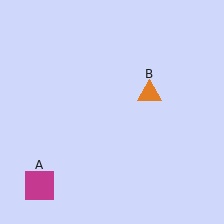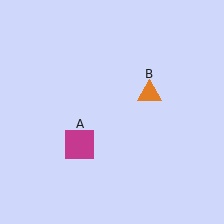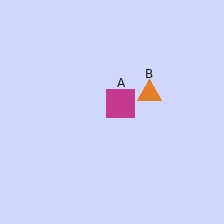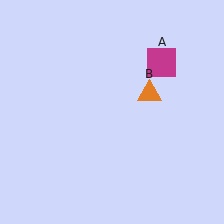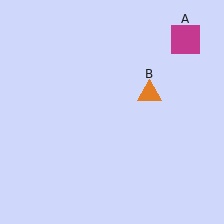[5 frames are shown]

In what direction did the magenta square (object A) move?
The magenta square (object A) moved up and to the right.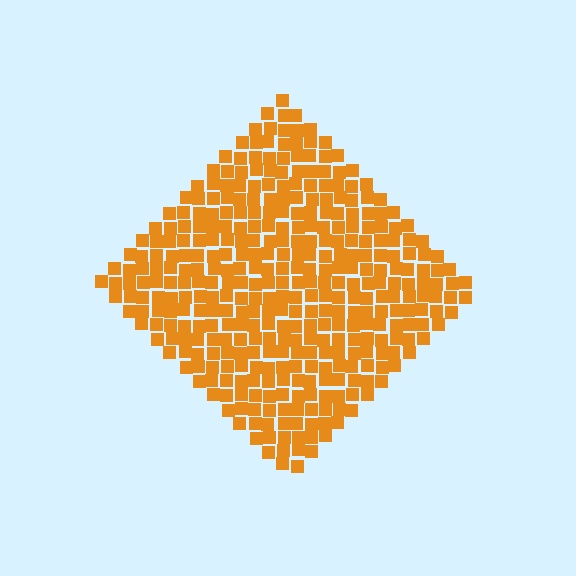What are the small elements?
The small elements are squares.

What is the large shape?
The large shape is a diamond.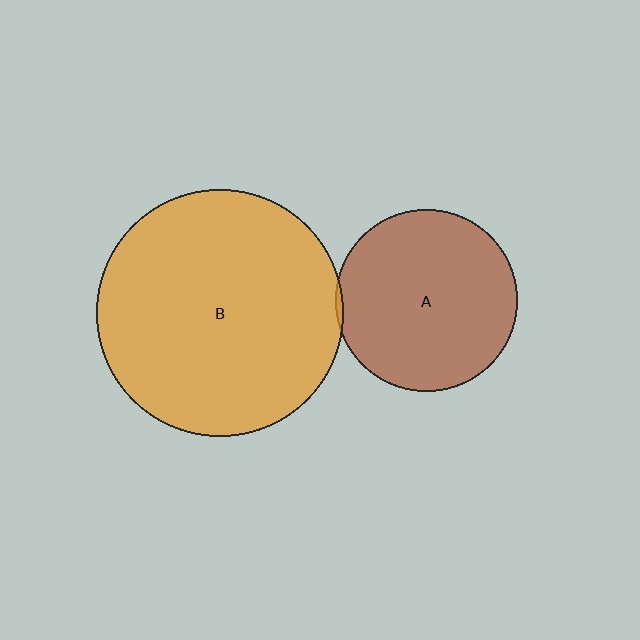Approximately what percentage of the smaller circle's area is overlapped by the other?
Approximately 5%.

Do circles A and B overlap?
Yes.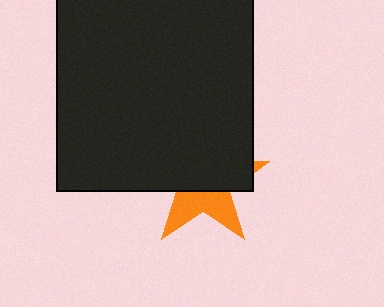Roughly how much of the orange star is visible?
A small part of it is visible (roughly 39%).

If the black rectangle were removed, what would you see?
You would see the complete orange star.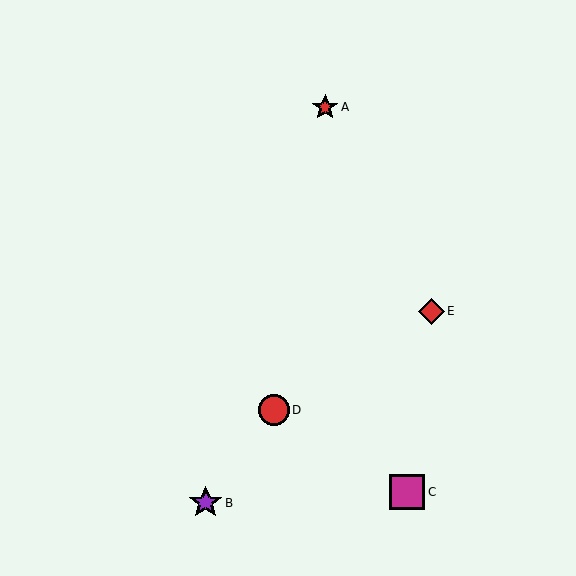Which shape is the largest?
The magenta square (labeled C) is the largest.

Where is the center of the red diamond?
The center of the red diamond is at (431, 311).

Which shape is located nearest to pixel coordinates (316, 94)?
The red star (labeled A) at (325, 107) is nearest to that location.